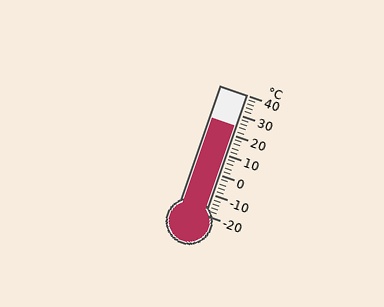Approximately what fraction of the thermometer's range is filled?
The thermometer is filled to approximately 75% of its range.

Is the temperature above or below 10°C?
The temperature is above 10°C.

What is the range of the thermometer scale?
The thermometer scale ranges from -20°C to 40°C.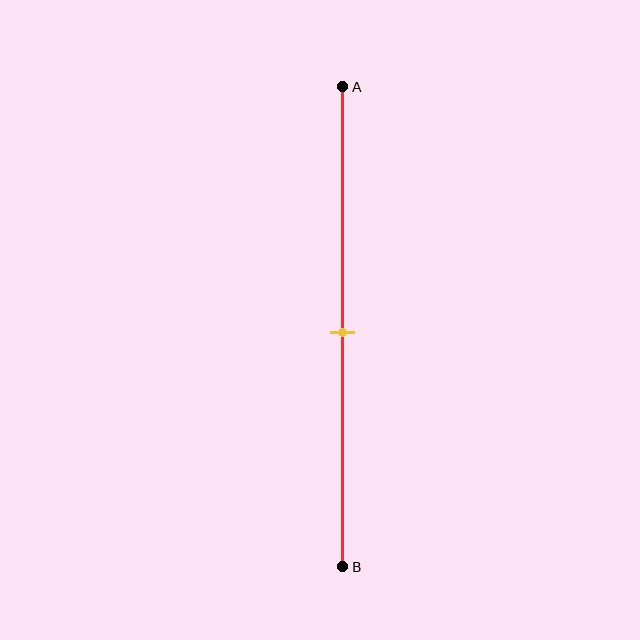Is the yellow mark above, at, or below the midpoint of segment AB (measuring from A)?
The yellow mark is approximately at the midpoint of segment AB.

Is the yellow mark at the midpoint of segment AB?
Yes, the mark is approximately at the midpoint.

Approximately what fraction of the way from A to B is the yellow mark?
The yellow mark is approximately 50% of the way from A to B.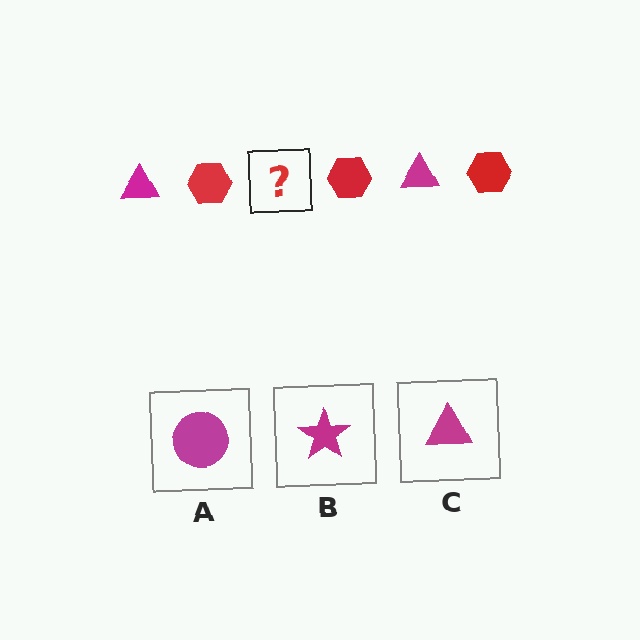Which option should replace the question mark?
Option C.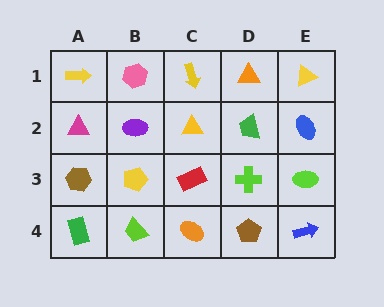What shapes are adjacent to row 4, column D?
A lime cross (row 3, column D), an orange ellipse (row 4, column C), a blue arrow (row 4, column E).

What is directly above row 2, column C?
A yellow arrow.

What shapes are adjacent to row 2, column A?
A yellow arrow (row 1, column A), a brown hexagon (row 3, column A), a purple ellipse (row 2, column B).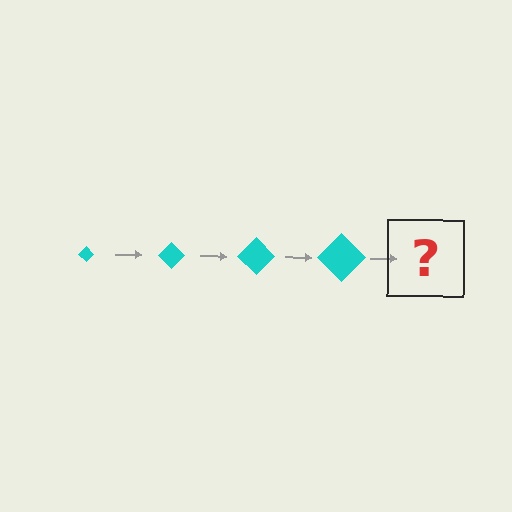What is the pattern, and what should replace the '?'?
The pattern is that the diamond gets progressively larger each step. The '?' should be a cyan diamond, larger than the previous one.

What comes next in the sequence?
The next element should be a cyan diamond, larger than the previous one.